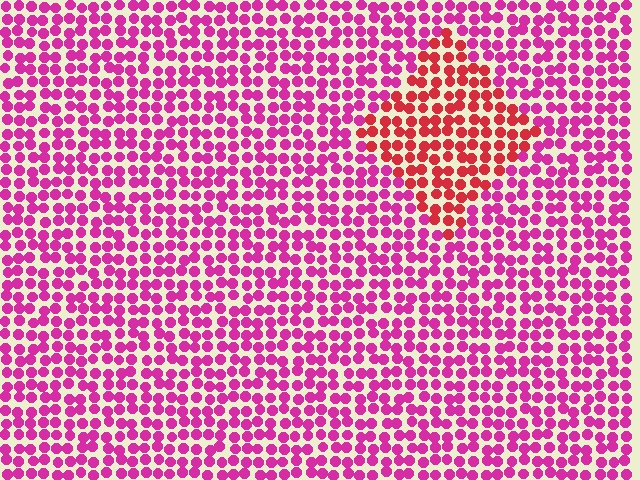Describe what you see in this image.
The image is filled with small magenta elements in a uniform arrangement. A diamond-shaped region is visible where the elements are tinted to a slightly different hue, forming a subtle color boundary.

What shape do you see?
I see a diamond.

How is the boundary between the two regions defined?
The boundary is defined purely by a slight shift in hue (about 37 degrees). Spacing, size, and orientation are identical on both sides.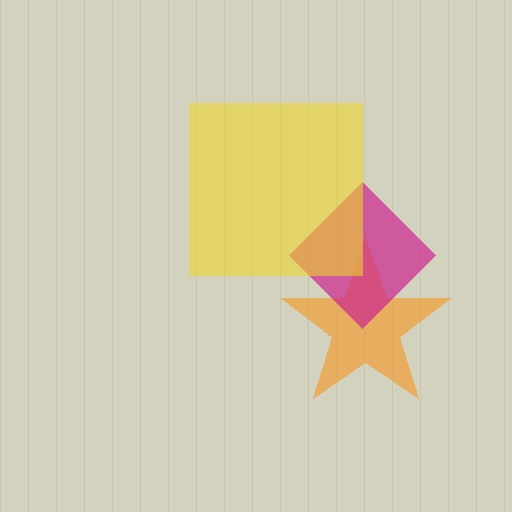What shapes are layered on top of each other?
The layered shapes are: an orange star, a magenta diamond, a yellow square.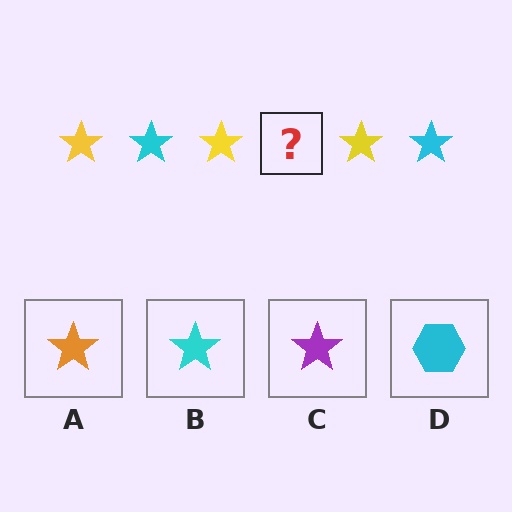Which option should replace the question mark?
Option B.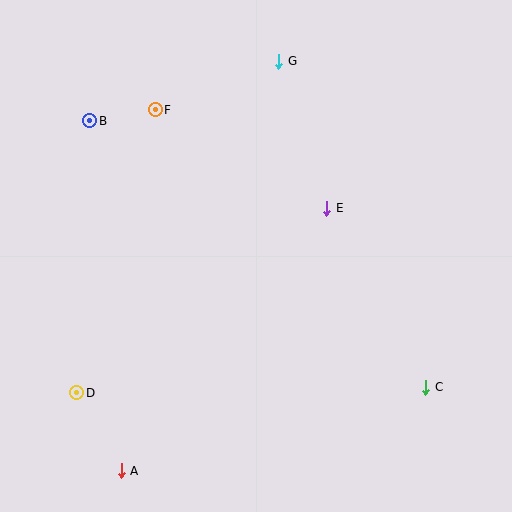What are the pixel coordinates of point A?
Point A is at (121, 471).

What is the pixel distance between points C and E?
The distance between C and E is 205 pixels.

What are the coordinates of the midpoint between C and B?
The midpoint between C and B is at (258, 254).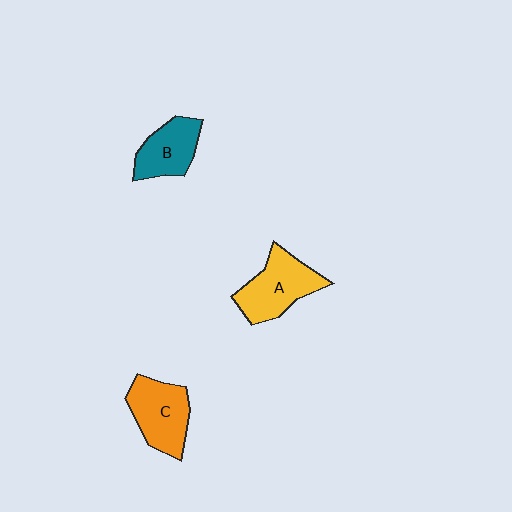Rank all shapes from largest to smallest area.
From largest to smallest: A (yellow), C (orange), B (teal).